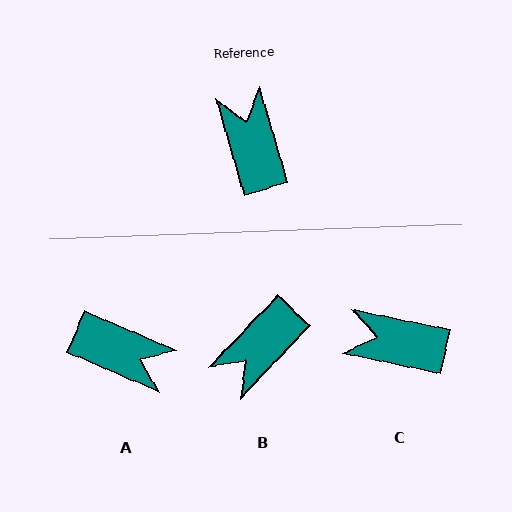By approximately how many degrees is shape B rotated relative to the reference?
Approximately 120 degrees counter-clockwise.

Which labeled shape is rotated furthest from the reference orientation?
A, about 130 degrees away.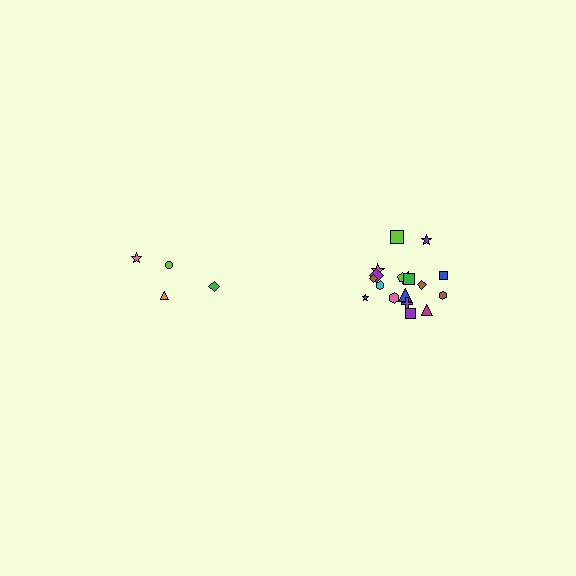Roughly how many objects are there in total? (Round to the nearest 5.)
Roughly 20 objects in total.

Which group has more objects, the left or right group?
The right group.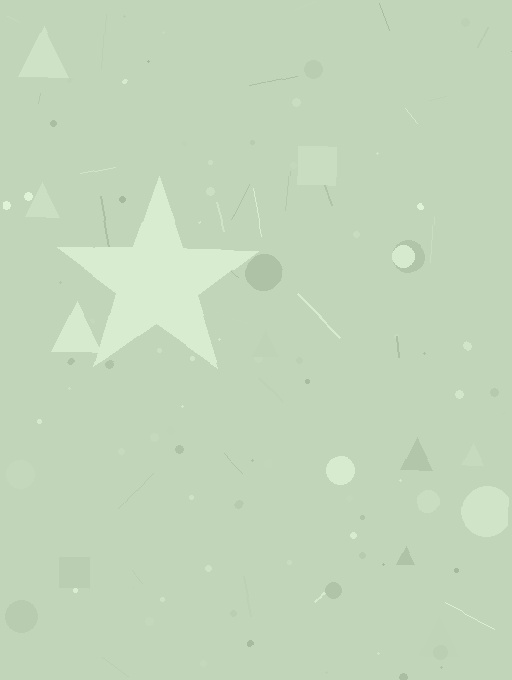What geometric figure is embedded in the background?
A star is embedded in the background.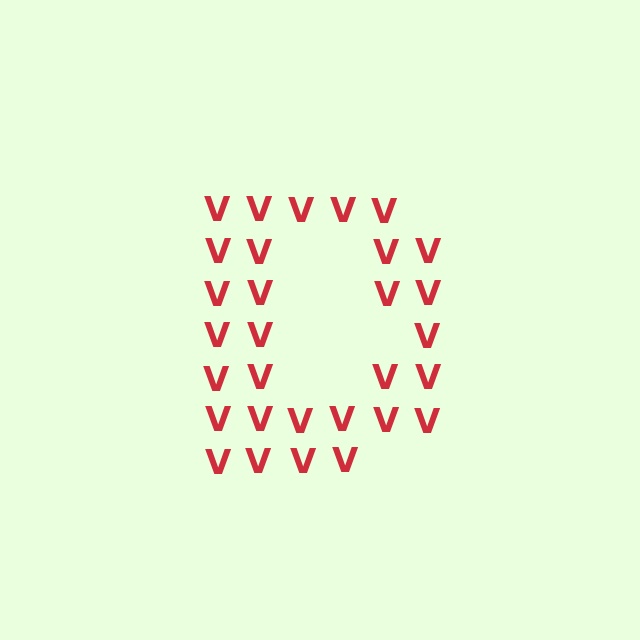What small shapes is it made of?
It is made of small letter V's.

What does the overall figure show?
The overall figure shows the letter D.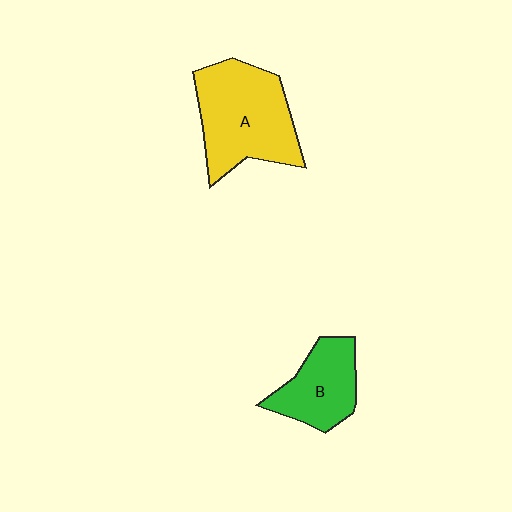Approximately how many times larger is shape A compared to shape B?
Approximately 1.6 times.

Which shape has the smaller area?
Shape B (green).